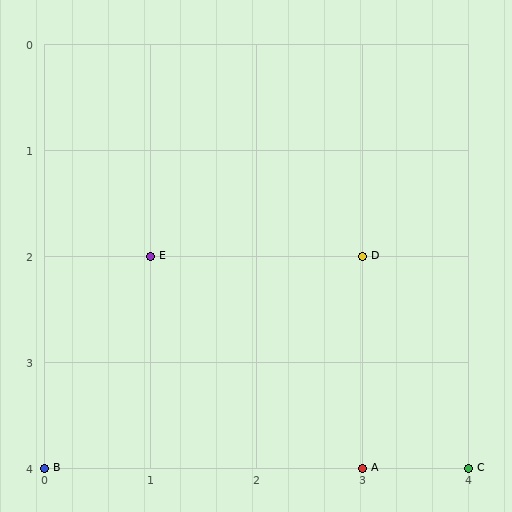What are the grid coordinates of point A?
Point A is at grid coordinates (3, 4).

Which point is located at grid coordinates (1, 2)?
Point E is at (1, 2).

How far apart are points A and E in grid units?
Points A and E are 2 columns and 2 rows apart (about 2.8 grid units diagonally).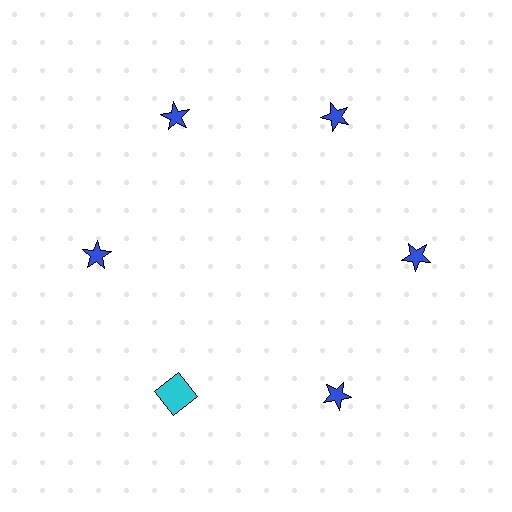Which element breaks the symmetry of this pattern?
The cyan square at roughly the 7 o'clock position breaks the symmetry. All other shapes are blue stars.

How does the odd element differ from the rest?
It differs in both color (cyan instead of blue) and shape (square instead of star).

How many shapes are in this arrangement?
There are 6 shapes arranged in a ring pattern.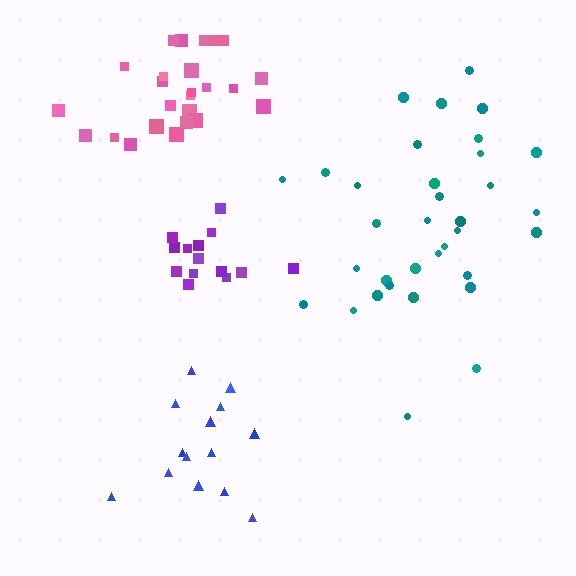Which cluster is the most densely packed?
Purple.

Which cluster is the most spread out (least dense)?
Pink.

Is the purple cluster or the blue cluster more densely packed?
Purple.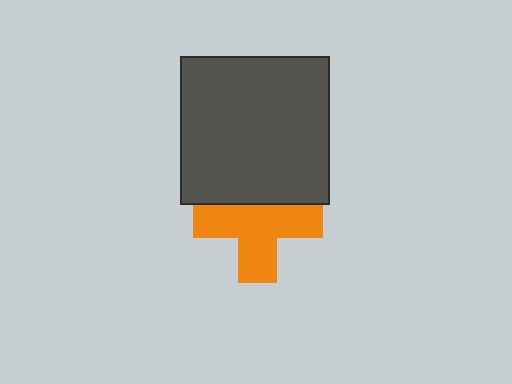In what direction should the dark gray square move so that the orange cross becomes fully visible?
The dark gray square should move up. That is the shortest direction to clear the overlap and leave the orange cross fully visible.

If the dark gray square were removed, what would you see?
You would see the complete orange cross.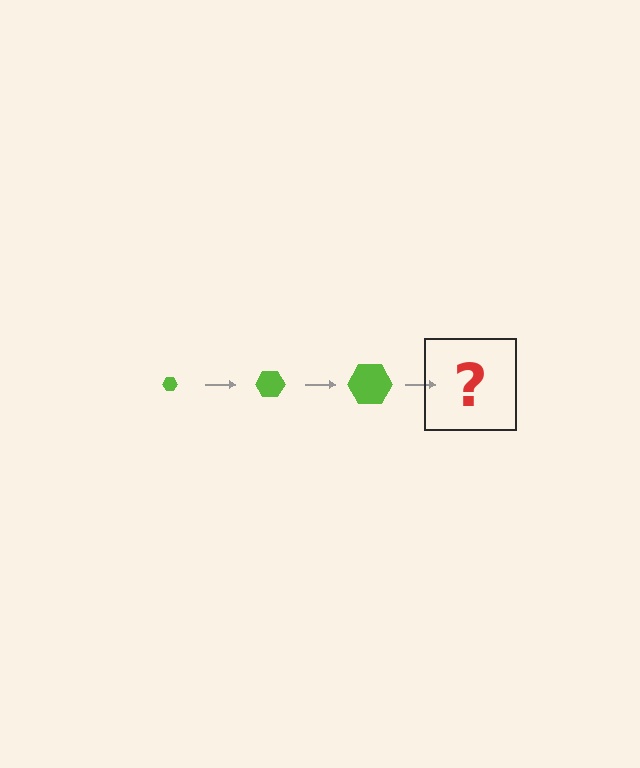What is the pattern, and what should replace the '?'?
The pattern is that the hexagon gets progressively larger each step. The '?' should be a lime hexagon, larger than the previous one.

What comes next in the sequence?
The next element should be a lime hexagon, larger than the previous one.